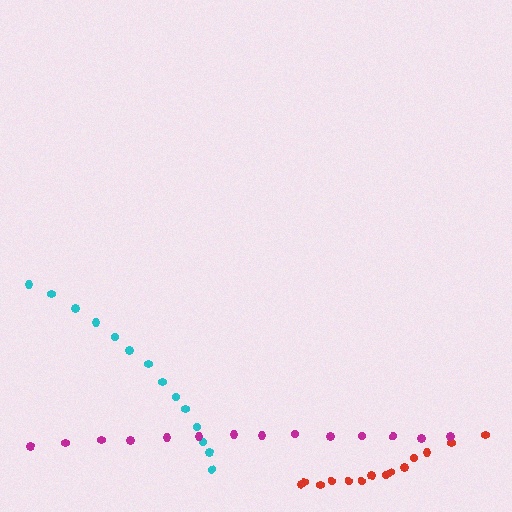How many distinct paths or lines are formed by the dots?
There are 3 distinct paths.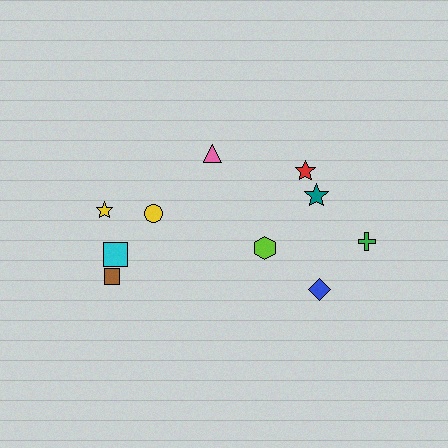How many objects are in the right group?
There are 6 objects.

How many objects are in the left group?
There are 4 objects.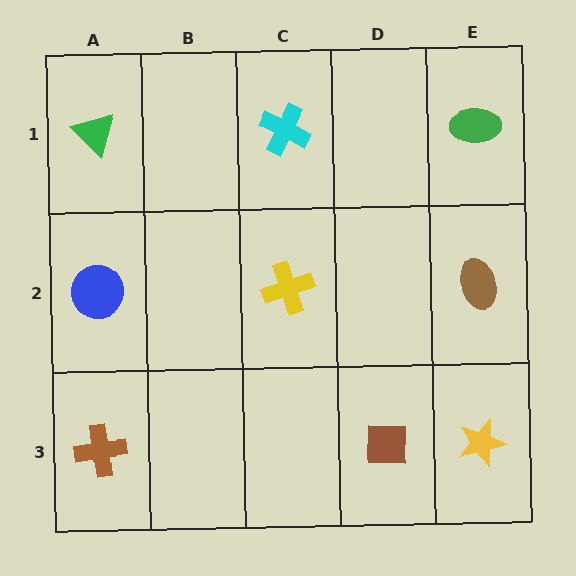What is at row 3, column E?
A yellow star.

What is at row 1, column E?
A green ellipse.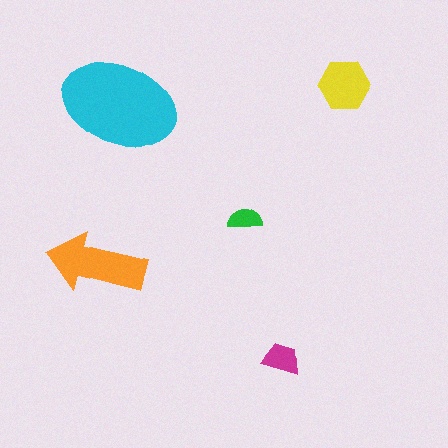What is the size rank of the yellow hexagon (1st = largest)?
3rd.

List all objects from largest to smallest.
The cyan ellipse, the orange arrow, the yellow hexagon, the magenta trapezoid, the green semicircle.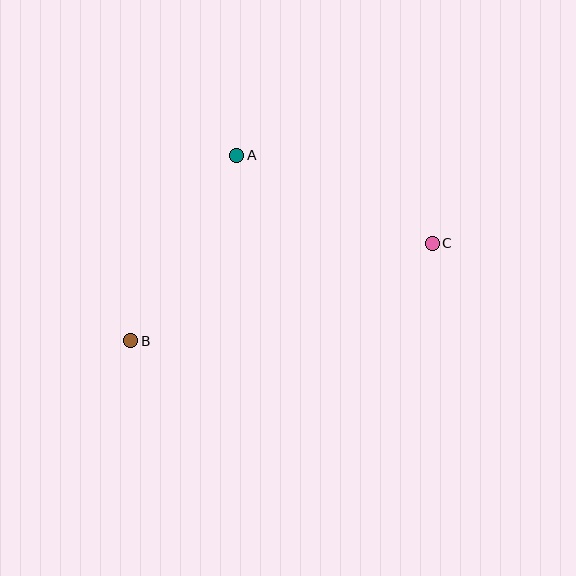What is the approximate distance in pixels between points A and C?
The distance between A and C is approximately 215 pixels.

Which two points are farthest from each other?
Points B and C are farthest from each other.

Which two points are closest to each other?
Points A and B are closest to each other.